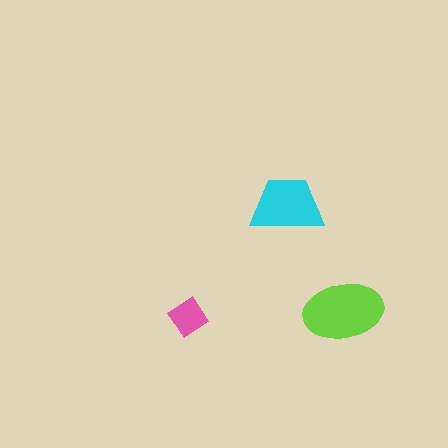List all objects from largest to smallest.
The lime ellipse, the cyan trapezoid, the pink diamond.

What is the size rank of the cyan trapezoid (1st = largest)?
2nd.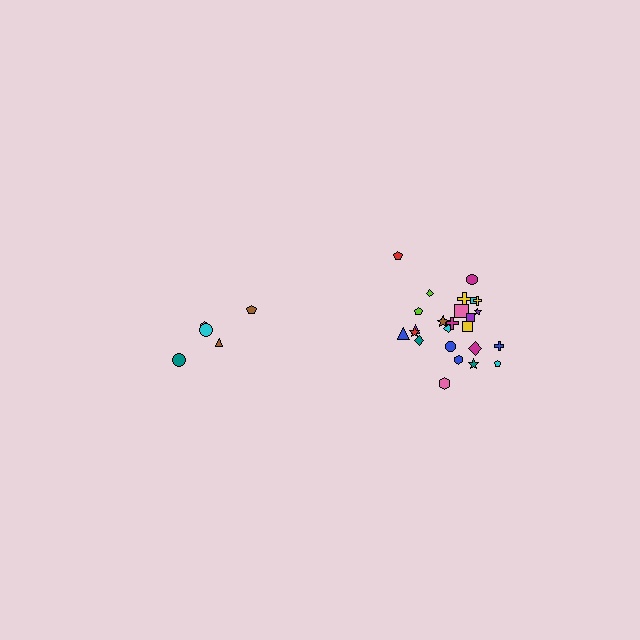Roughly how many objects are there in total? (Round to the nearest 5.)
Roughly 30 objects in total.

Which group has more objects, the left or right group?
The right group.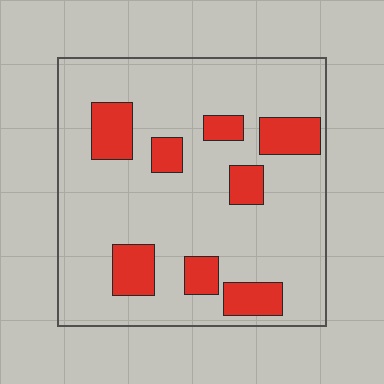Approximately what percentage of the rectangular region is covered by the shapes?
Approximately 20%.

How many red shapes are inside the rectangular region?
8.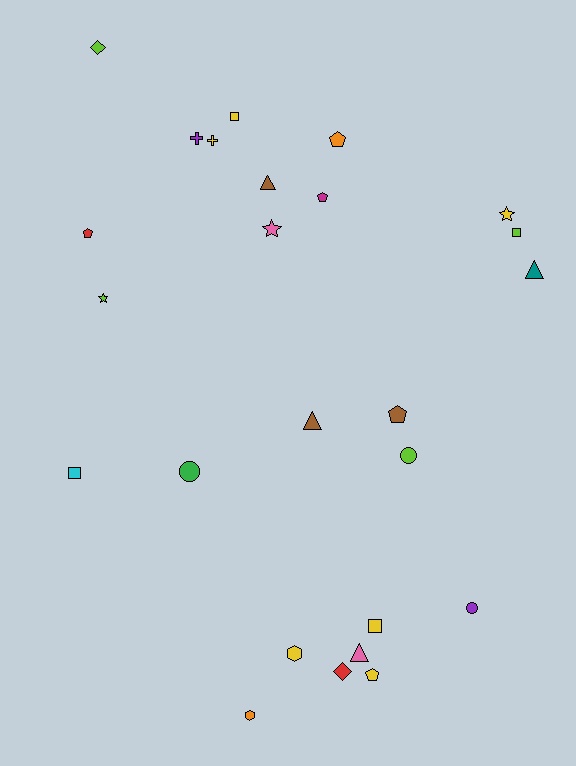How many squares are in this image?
There are 4 squares.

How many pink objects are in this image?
There are 2 pink objects.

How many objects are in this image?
There are 25 objects.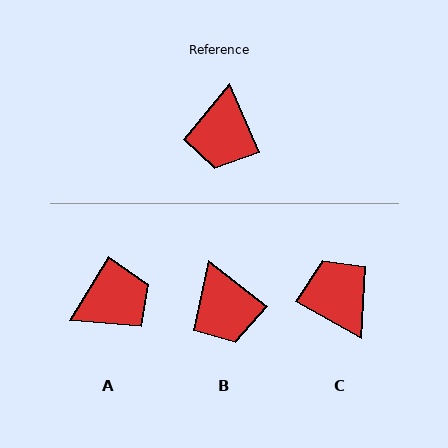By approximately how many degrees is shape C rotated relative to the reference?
Approximately 144 degrees clockwise.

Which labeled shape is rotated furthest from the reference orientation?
C, about 144 degrees away.